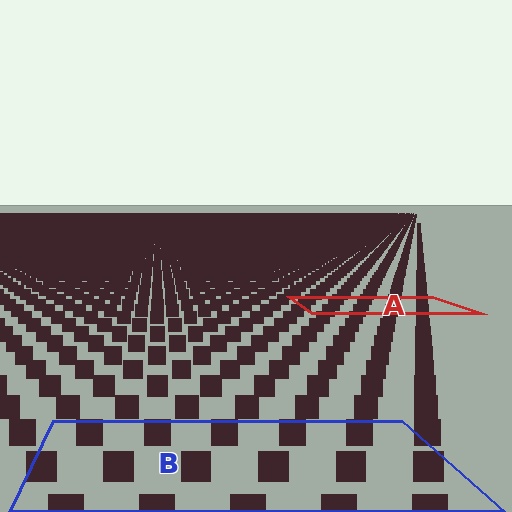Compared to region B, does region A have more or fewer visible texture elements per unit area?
Region A has more texture elements per unit area — they are packed more densely because it is farther away.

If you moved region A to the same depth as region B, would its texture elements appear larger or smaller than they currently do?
They would appear larger. At a closer depth, the same texture elements are projected at a bigger on-screen size.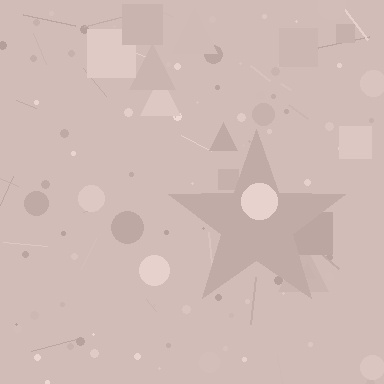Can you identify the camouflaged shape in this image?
The camouflaged shape is a star.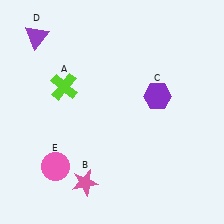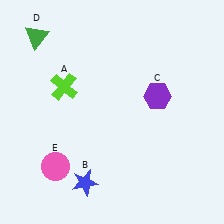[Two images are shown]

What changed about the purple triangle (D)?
In Image 1, D is purple. In Image 2, it changed to green.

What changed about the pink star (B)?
In Image 1, B is pink. In Image 2, it changed to blue.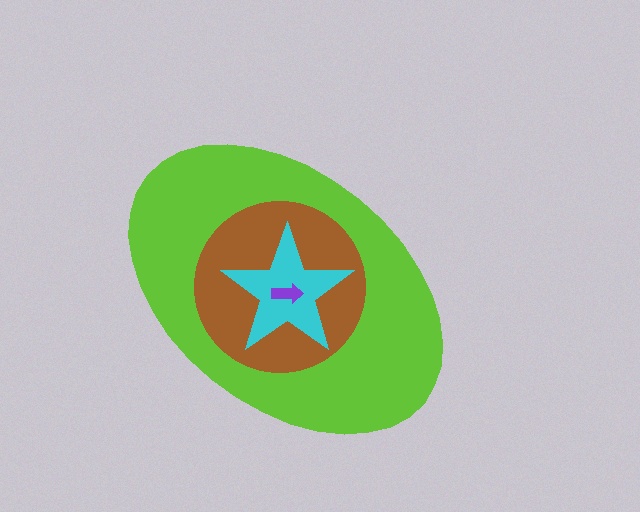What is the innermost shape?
The purple arrow.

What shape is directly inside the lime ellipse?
The brown circle.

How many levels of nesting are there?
4.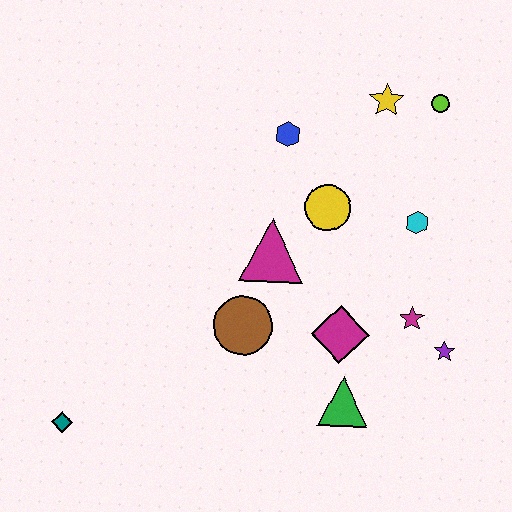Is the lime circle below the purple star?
No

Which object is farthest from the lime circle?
The teal diamond is farthest from the lime circle.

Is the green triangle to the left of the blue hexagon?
No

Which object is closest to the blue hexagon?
The yellow circle is closest to the blue hexagon.